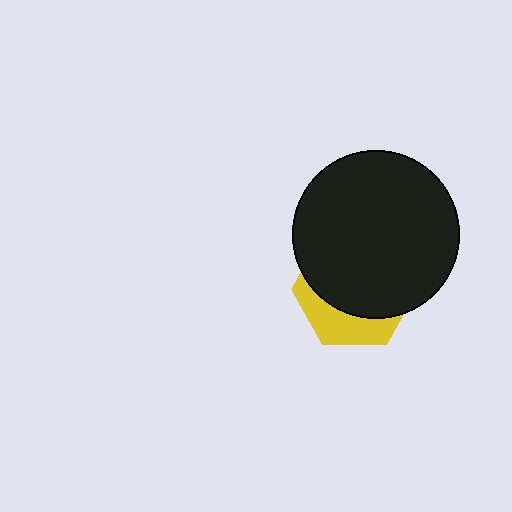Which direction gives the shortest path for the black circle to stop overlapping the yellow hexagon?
Moving up gives the shortest separation.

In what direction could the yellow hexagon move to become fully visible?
The yellow hexagon could move down. That would shift it out from behind the black circle entirely.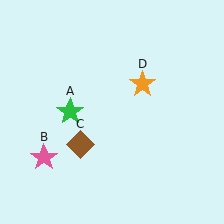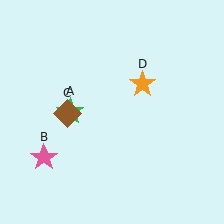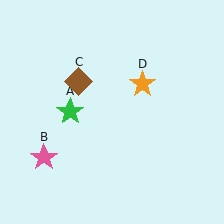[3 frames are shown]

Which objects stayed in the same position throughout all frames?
Green star (object A) and pink star (object B) and orange star (object D) remained stationary.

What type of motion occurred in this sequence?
The brown diamond (object C) rotated clockwise around the center of the scene.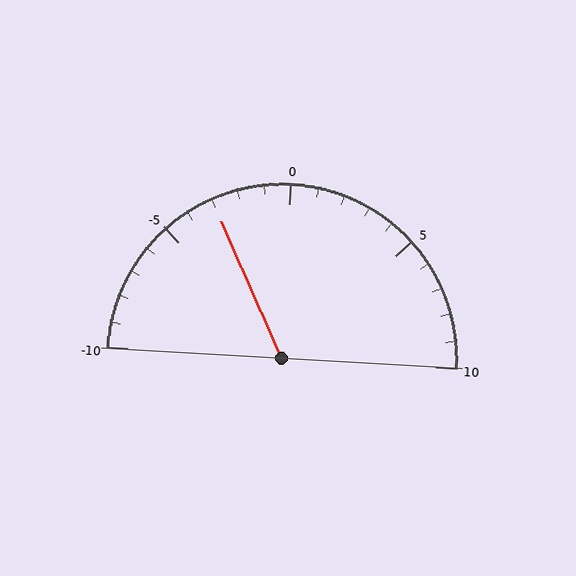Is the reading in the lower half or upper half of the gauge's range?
The reading is in the lower half of the range (-10 to 10).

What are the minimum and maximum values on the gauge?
The gauge ranges from -10 to 10.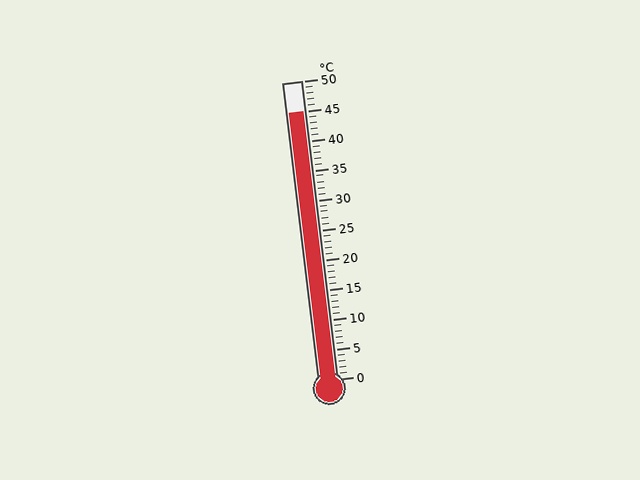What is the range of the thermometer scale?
The thermometer scale ranges from 0°C to 50°C.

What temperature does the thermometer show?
The thermometer shows approximately 45°C.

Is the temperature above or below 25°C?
The temperature is above 25°C.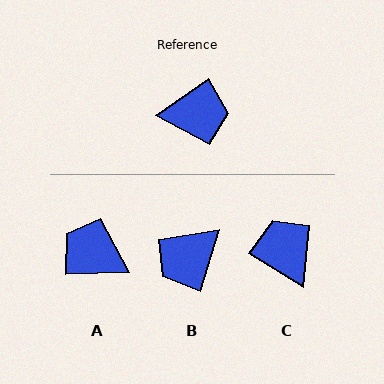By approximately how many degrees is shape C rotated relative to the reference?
Approximately 114 degrees counter-clockwise.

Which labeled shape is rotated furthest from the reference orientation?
A, about 147 degrees away.